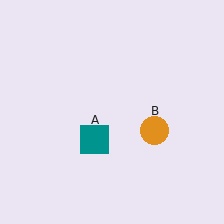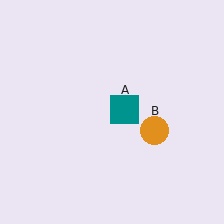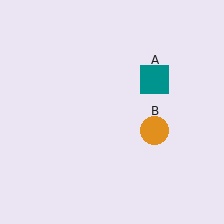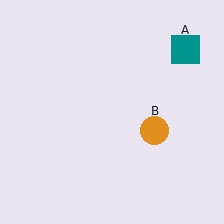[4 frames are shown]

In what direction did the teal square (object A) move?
The teal square (object A) moved up and to the right.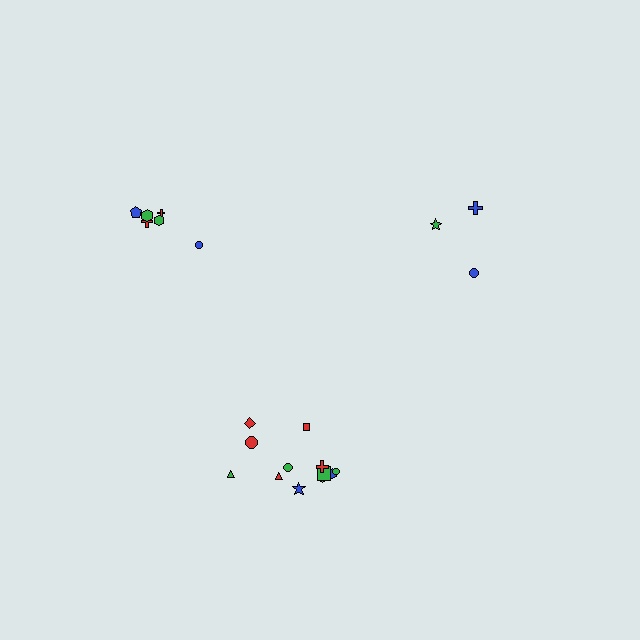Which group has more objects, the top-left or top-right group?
The top-left group.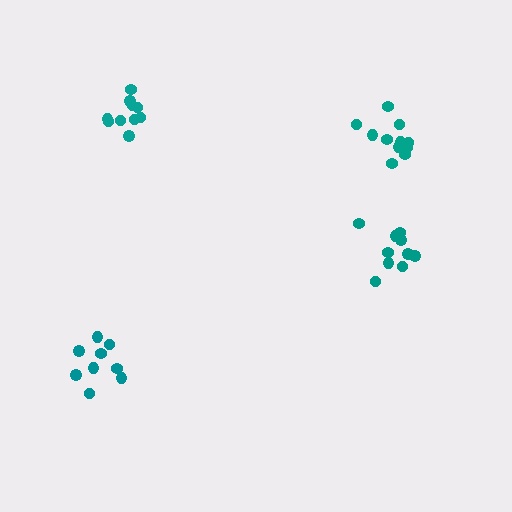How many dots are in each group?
Group 1: 9 dots, Group 2: 10 dots, Group 3: 10 dots, Group 4: 11 dots (40 total).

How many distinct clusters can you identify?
There are 4 distinct clusters.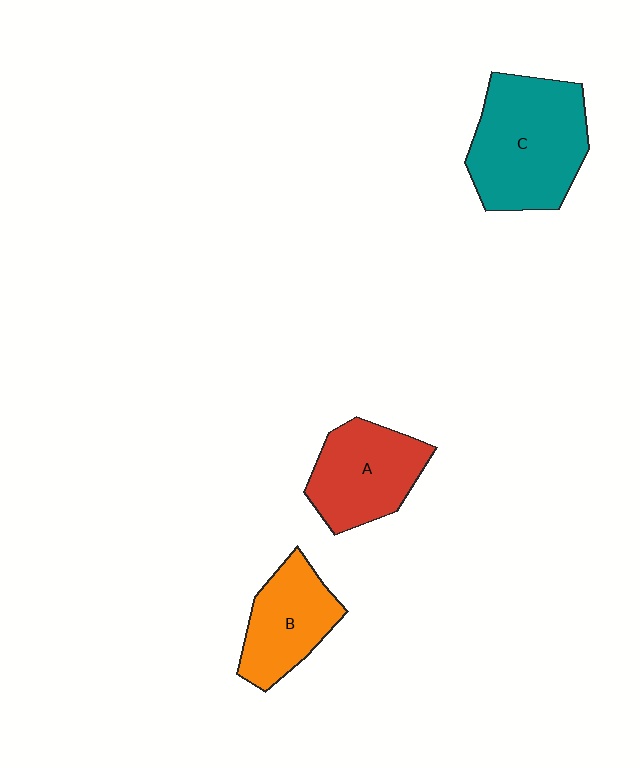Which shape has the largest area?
Shape C (teal).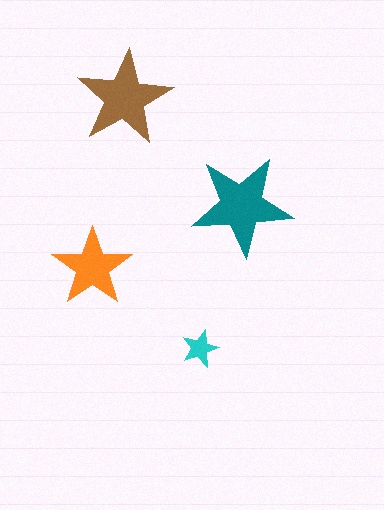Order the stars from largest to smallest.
the teal one, the brown one, the orange one, the cyan one.